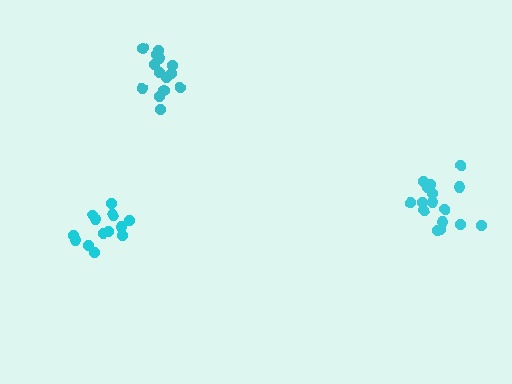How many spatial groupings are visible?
There are 3 spatial groupings.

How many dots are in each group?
Group 1: 14 dots, Group 2: 16 dots, Group 3: 13 dots (43 total).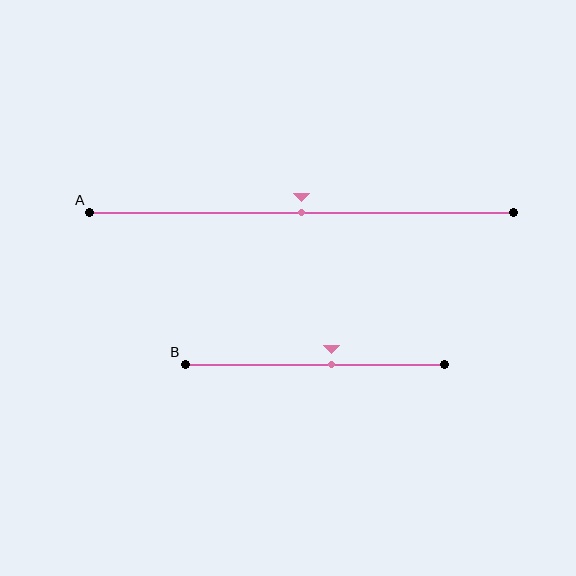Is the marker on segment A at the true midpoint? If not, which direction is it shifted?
Yes, the marker on segment A is at the true midpoint.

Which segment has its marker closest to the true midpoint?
Segment A has its marker closest to the true midpoint.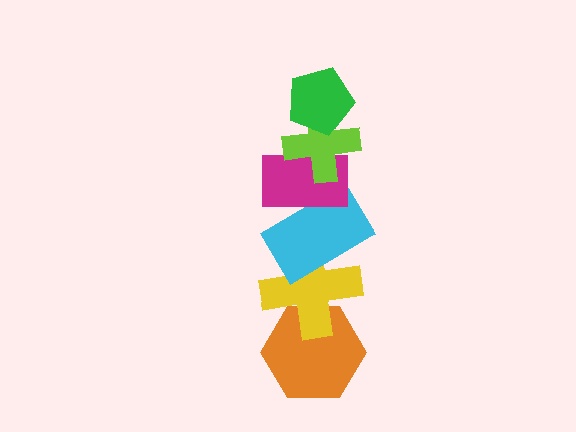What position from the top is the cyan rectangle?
The cyan rectangle is 4th from the top.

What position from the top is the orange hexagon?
The orange hexagon is 6th from the top.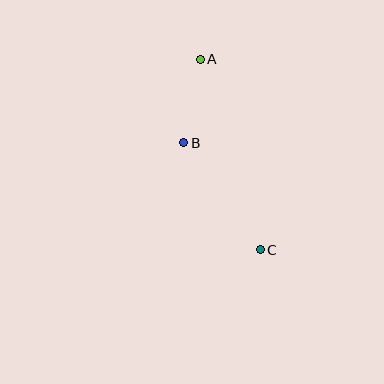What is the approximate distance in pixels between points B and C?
The distance between B and C is approximately 132 pixels.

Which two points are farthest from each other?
Points A and C are farthest from each other.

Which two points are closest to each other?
Points A and B are closest to each other.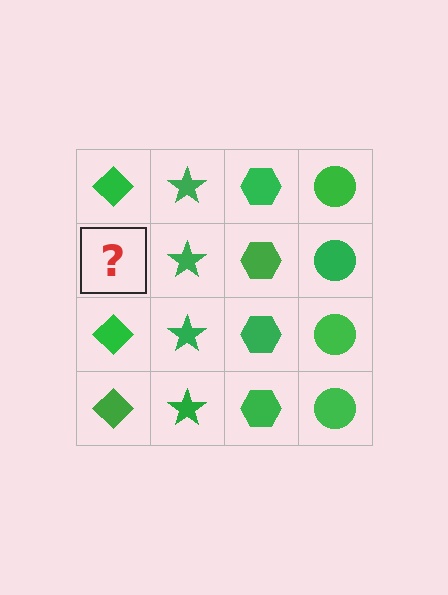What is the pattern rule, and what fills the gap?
The rule is that each column has a consistent shape. The gap should be filled with a green diamond.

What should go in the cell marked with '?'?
The missing cell should contain a green diamond.